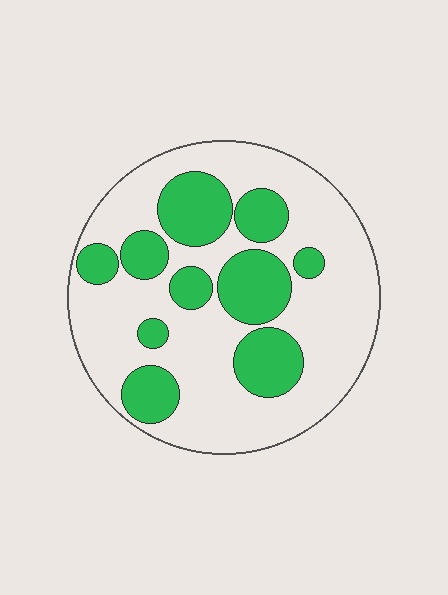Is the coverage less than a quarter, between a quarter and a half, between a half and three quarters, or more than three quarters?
Between a quarter and a half.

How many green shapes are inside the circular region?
10.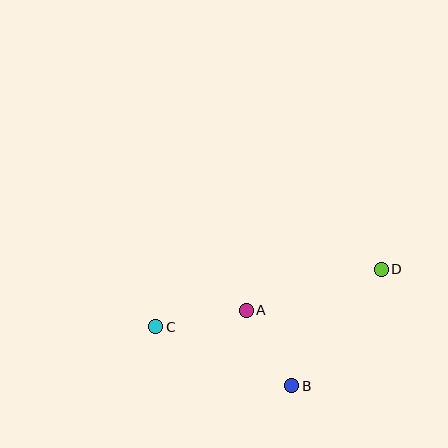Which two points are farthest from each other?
Points C and D are farthest from each other.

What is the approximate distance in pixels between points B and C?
The distance between B and C is approximately 148 pixels.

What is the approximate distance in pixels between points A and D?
The distance between A and D is approximately 141 pixels.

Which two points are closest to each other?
Points A and B are closest to each other.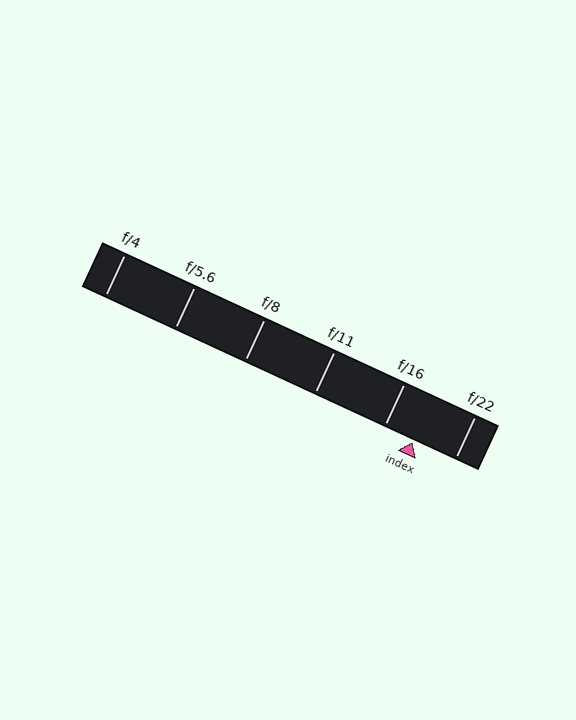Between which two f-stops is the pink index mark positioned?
The index mark is between f/16 and f/22.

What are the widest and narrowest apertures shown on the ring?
The widest aperture shown is f/4 and the narrowest is f/22.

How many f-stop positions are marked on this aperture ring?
There are 6 f-stop positions marked.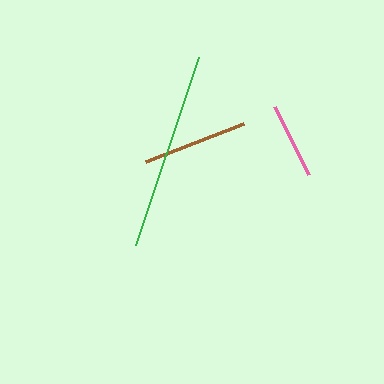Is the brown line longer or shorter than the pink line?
The brown line is longer than the pink line.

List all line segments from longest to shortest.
From longest to shortest: green, brown, pink.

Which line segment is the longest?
The green line is the longest at approximately 199 pixels.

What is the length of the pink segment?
The pink segment is approximately 76 pixels long.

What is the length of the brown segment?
The brown segment is approximately 105 pixels long.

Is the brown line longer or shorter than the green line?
The green line is longer than the brown line.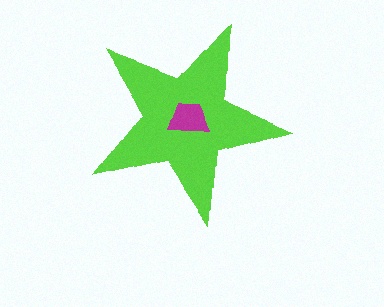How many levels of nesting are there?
2.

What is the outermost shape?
The lime star.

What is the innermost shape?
The magenta trapezoid.